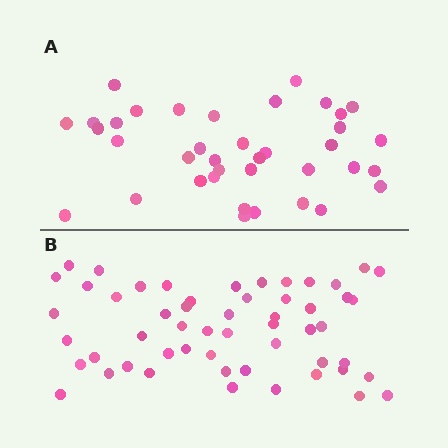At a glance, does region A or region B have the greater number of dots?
Region B (the bottom region) has more dots.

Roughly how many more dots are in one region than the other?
Region B has approximately 15 more dots than region A.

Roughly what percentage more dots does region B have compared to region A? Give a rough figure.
About 40% more.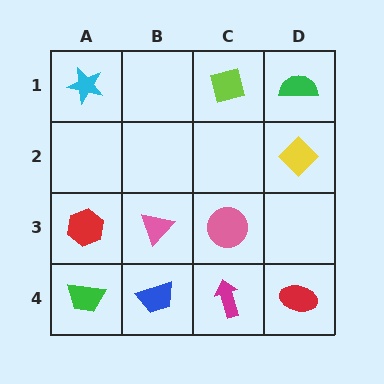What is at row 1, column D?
A green semicircle.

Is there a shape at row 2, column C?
No, that cell is empty.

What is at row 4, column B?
A blue trapezoid.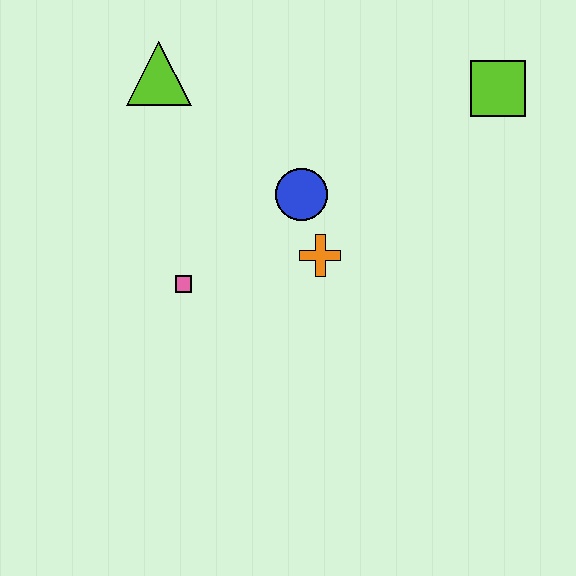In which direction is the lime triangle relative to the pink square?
The lime triangle is above the pink square.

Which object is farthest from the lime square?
The pink square is farthest from the lime square.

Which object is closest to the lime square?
The blue circle is closest to the lime square.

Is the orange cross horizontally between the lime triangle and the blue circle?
No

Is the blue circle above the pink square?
Yes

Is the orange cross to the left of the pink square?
No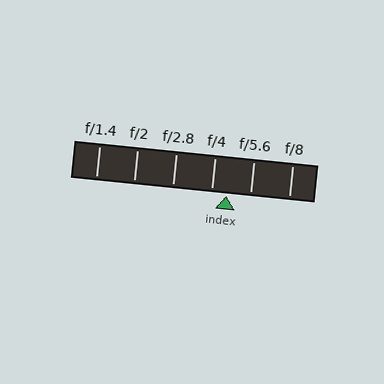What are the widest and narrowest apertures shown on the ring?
The widest aperture shown is f/1.4 and the narrowest is f/8.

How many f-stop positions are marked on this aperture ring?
There are 6 f-stop positions marked.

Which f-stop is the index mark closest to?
The index mark is closest to f/4.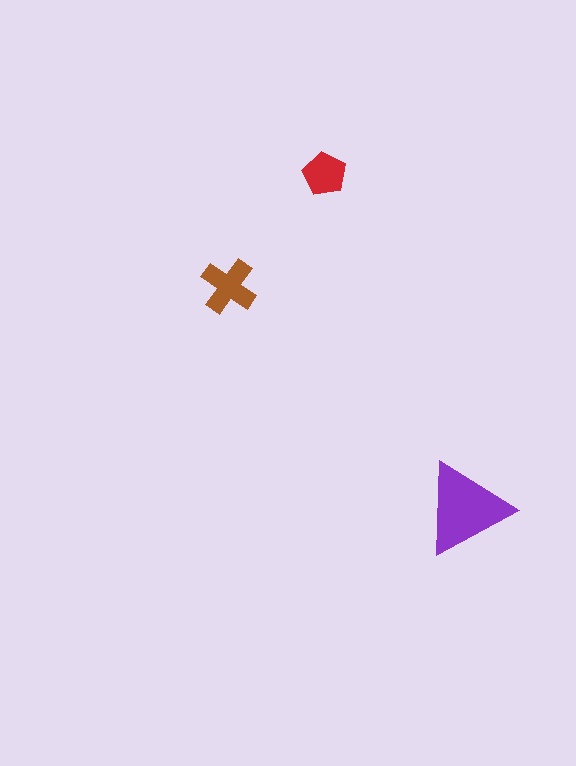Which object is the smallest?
The red pentagon.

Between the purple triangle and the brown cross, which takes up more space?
The purple triangle.